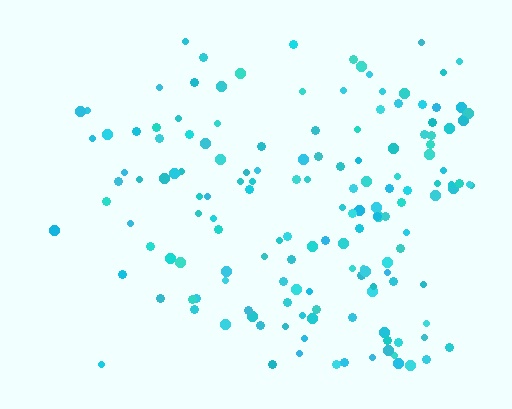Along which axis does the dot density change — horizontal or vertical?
Horizontal.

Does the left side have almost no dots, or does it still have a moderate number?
Still a moderate number, just noticeably fewer than the right.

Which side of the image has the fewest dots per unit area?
The left.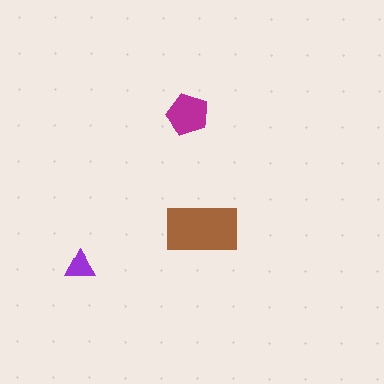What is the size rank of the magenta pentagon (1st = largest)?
2nd.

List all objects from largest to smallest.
The brown rectangle, the magenta pentagon, the purple triangle.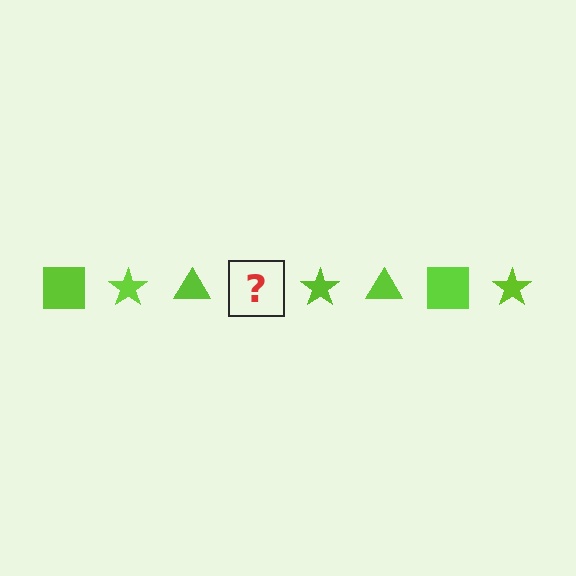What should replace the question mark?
The question mark should be replaced with a lime square.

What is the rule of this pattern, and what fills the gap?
The rule is that the pattern cycles through square, star, triangle shapes in lime. The gap should be filled with a lime square.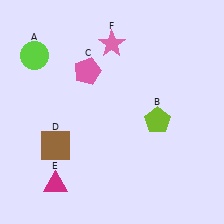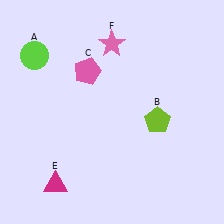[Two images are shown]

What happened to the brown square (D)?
The brown square (D) was removed in Image 2. It was in the bottom-left area of Image 1.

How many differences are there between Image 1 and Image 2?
There is 1 difference between the two images.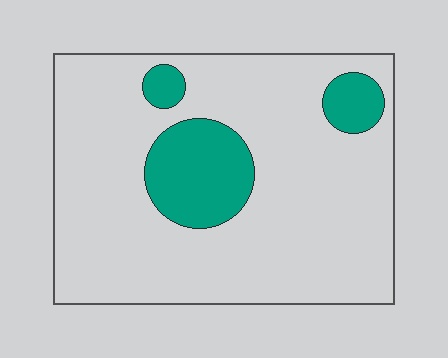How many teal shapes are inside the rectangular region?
3.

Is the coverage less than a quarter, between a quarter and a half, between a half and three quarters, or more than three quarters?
Less than a quarter.